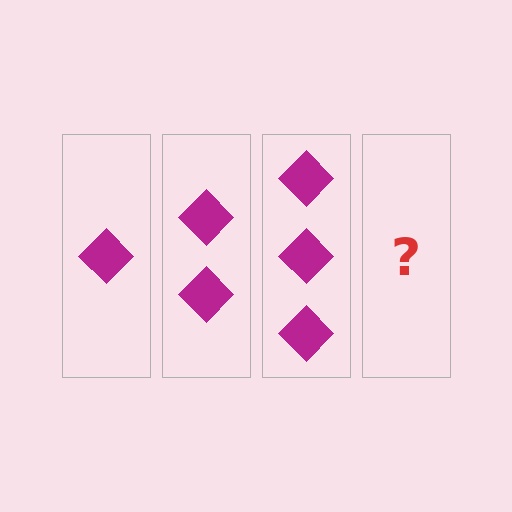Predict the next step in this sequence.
The next step is 4 diamonds.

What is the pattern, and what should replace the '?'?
The pattern is that each step adds one more diamond. The '?' should be 4 diamonds.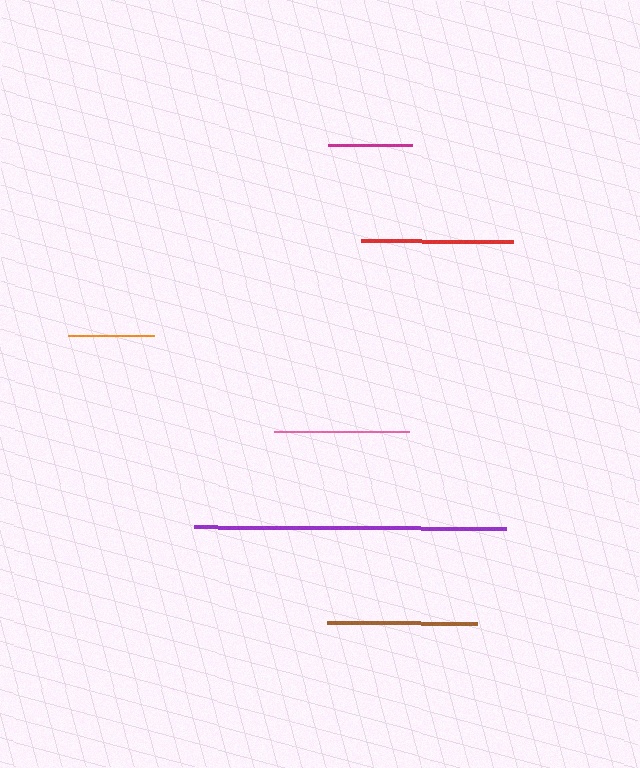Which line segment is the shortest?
The magenta line is the shortest at approximately 84 pixels.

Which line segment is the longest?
The purple line is the longest at approximately 312 pixels.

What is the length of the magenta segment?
The magenta segment is approximately 84 pixels long.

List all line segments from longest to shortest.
From longest to shortest: purple, red, brown, pink, orange, magenta.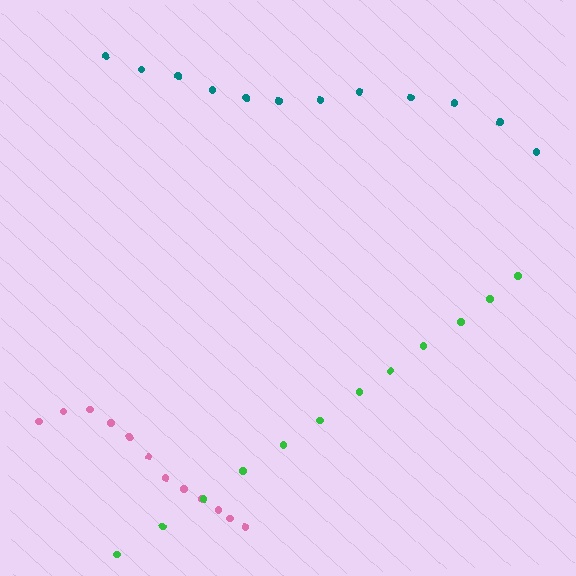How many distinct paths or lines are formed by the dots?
There are 3 distinct paths.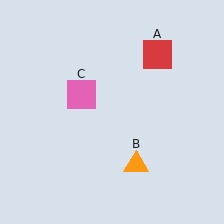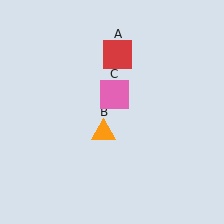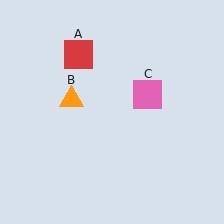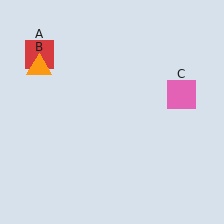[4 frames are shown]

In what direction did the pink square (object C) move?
The pink square (object C) moved right.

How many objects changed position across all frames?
3 objects changed position: red square (object A), orange triangle (object B), pink square (object C).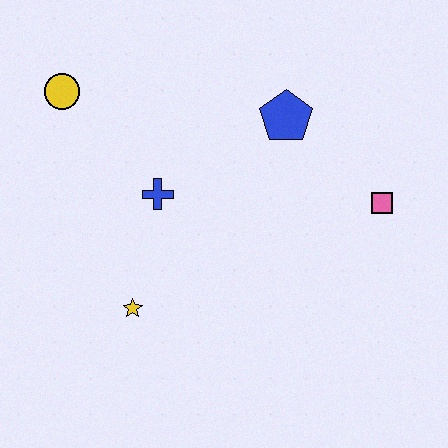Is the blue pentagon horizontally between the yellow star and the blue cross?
No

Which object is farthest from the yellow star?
The pink square is farthest from the yellow star.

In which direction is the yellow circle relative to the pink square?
The yellow circle is to the left of the pink square.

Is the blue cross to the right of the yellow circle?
Yes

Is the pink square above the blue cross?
No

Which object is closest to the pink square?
The blue pentagon is closest to the pink square.